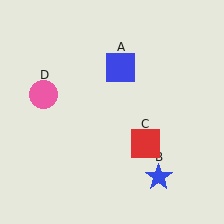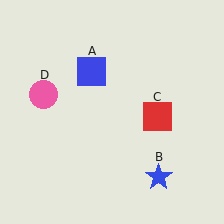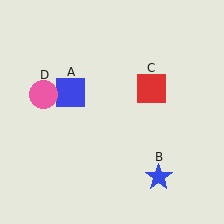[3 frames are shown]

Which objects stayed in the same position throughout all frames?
Blue star (object B) and pink circle (object D) remained stationary.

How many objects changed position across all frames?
2 objects changed position: blue square (object A), red square (object C).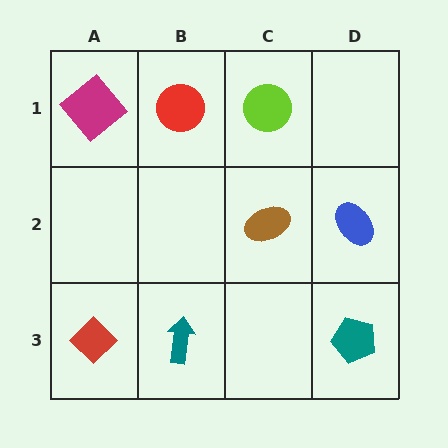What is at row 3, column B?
A teal arrow.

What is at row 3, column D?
A teal pentagon.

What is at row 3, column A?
A red diamond.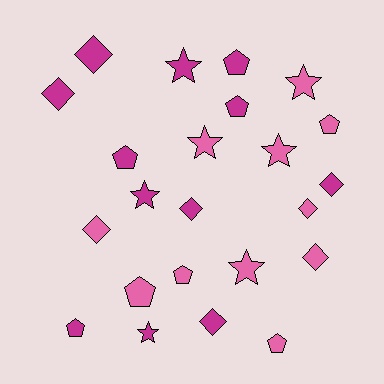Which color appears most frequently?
Magenta, with 12 objects.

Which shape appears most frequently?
Pentagon, with 8 objects.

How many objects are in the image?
There are 23 objects.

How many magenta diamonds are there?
There are 5 magenta diamonds.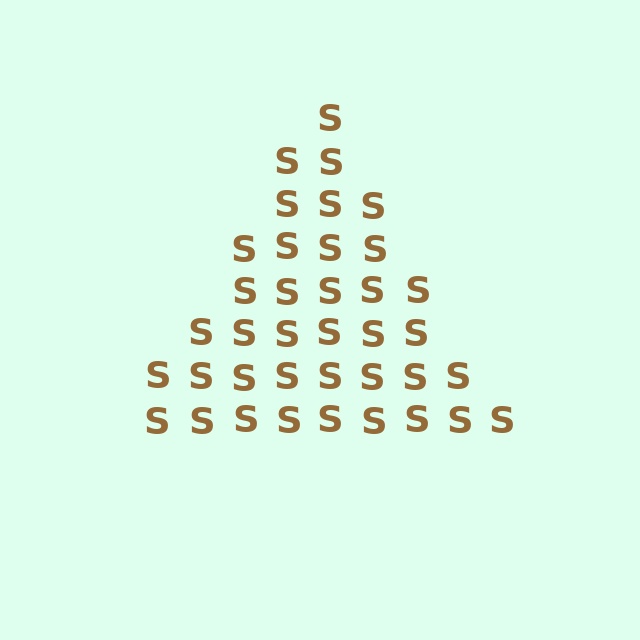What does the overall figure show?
The overall figure shows a triangle.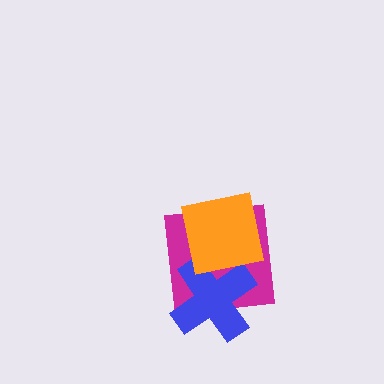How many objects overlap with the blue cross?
2 objects overlap with the blue cross.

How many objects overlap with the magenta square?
2 objects overlap with the magenta square.